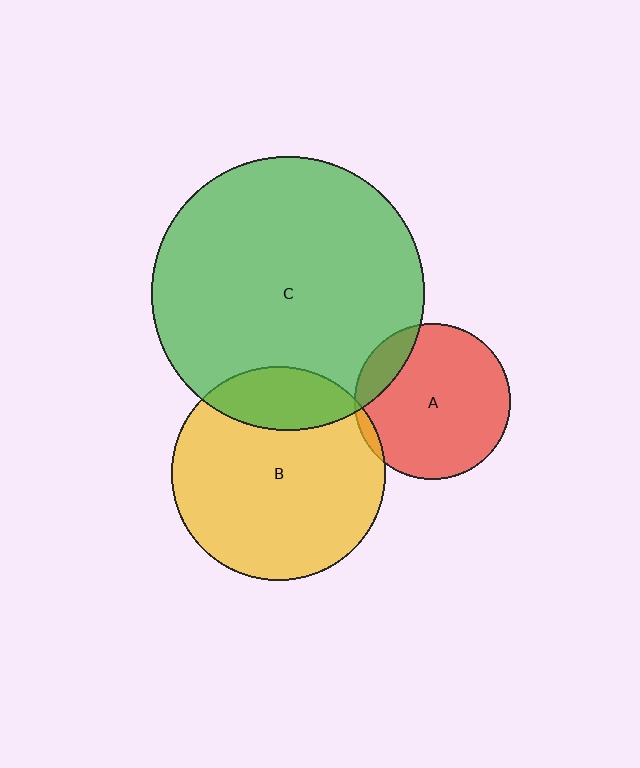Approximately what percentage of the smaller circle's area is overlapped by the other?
Approximately 5%.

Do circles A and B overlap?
Yes.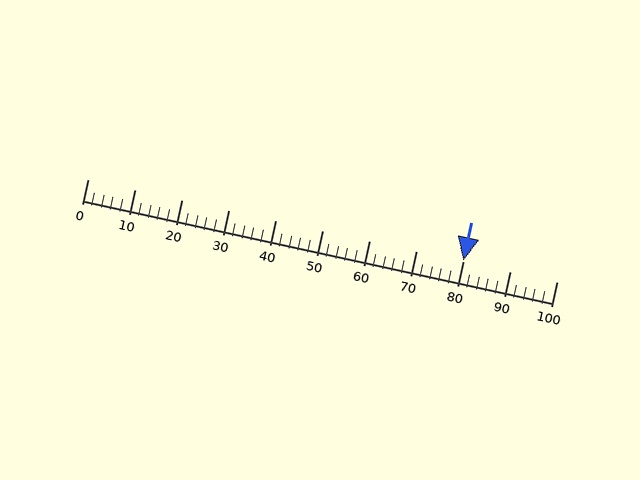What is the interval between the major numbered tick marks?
The major tick marks are spaced 10 units apart.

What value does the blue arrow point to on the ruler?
The blue arrow points to approximately 80.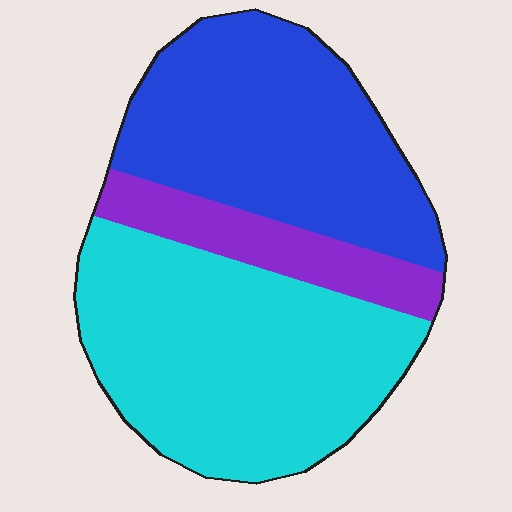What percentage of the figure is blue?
Blue covers roughly 40% of the figure.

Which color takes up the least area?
Purple, at roughly 15%.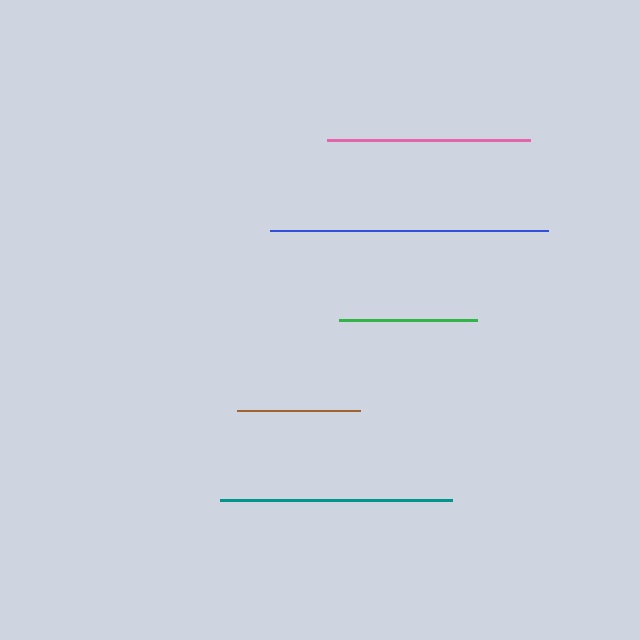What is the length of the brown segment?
The brown segment is approximately 123 pixels long.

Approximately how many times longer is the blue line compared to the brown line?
The blue line is approximately 2.3 times the length of the brown line.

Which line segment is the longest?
The blue line is the longest at approximately 278 pixels.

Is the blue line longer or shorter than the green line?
The blue line is longer than the green line.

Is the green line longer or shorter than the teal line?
The teal line is longer than the green line.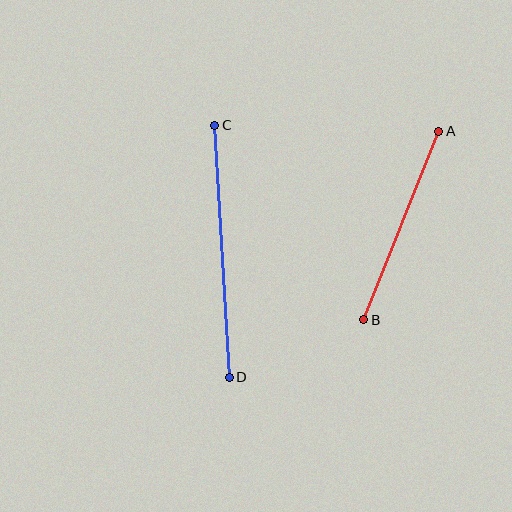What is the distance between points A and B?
The distance is approximately 203 pixels.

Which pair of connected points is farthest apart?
Points C and D are farthest apart.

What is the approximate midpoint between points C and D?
The midpoint is at approximately (222, 251) pixels.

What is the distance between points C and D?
The distance is approximately 253 pixels.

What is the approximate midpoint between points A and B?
The midpoint is at approximately (401, 226) pixels.